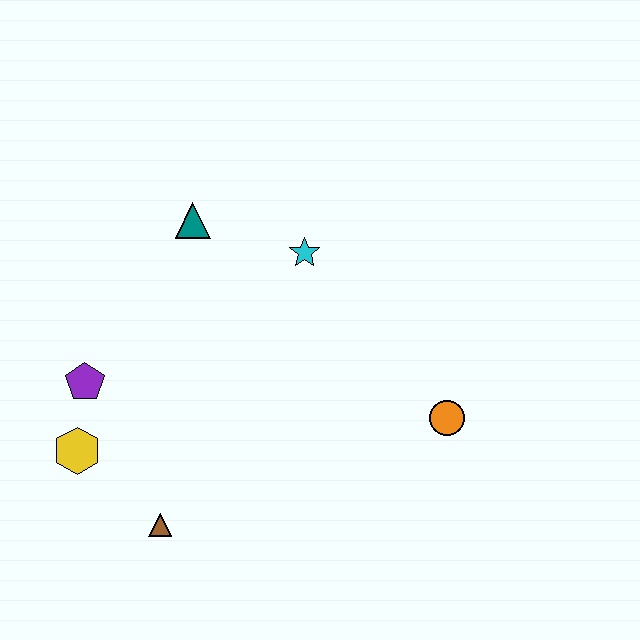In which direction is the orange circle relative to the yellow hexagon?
The orange circle is to the right of the yellow hexagon.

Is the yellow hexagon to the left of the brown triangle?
Yes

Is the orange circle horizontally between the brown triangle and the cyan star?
No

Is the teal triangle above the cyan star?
Yes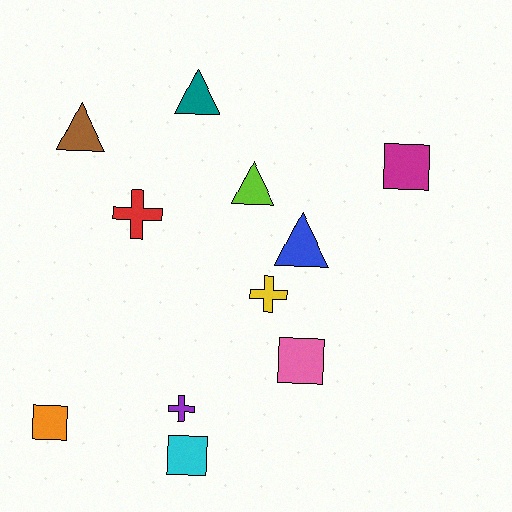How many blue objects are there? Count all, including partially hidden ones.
There is 1 blue object.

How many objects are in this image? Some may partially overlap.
There are 11 objects.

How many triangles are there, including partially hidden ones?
There are 4 triangles.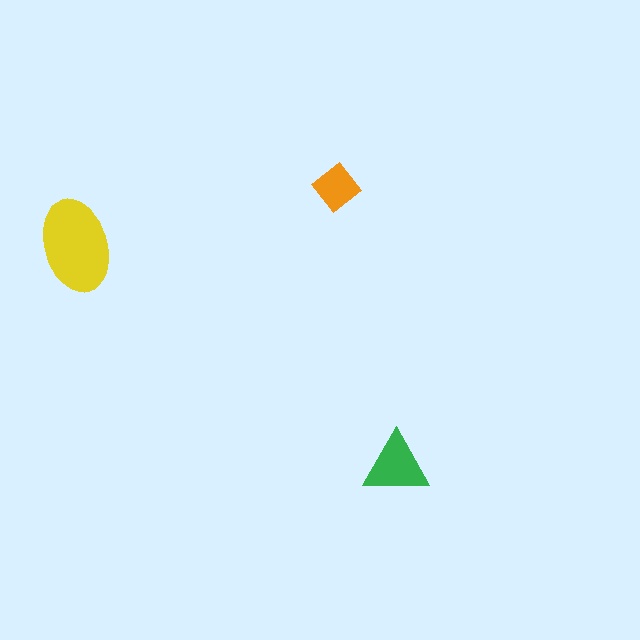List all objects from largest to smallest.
The yellow ellipse, the green triangle, the orange diamond.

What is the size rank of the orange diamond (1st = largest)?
3rd.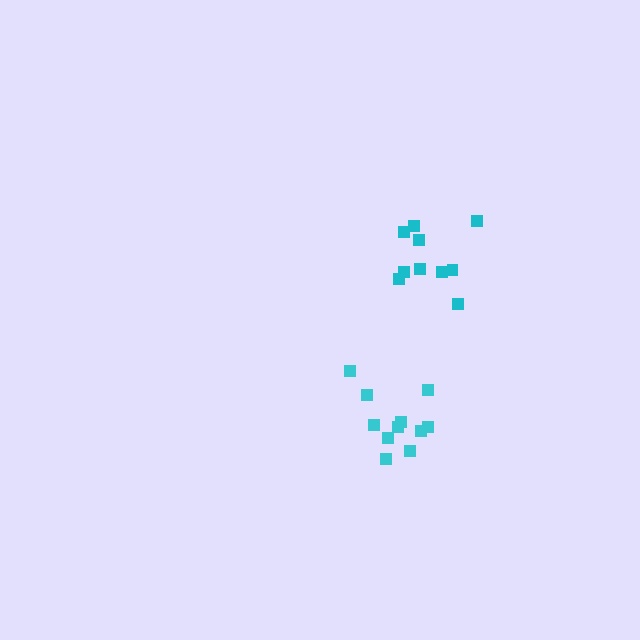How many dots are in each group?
Group 1: 11 dots, Group 2: 10 dots (21 total).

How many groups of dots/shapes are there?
There are 2 groups.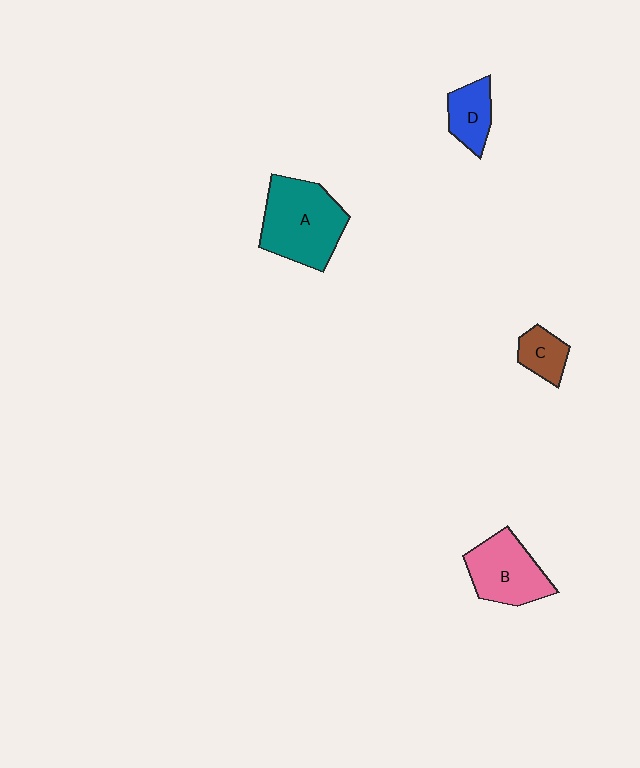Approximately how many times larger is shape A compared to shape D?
Approximately 2.3 times.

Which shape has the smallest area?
Shape C (brown).